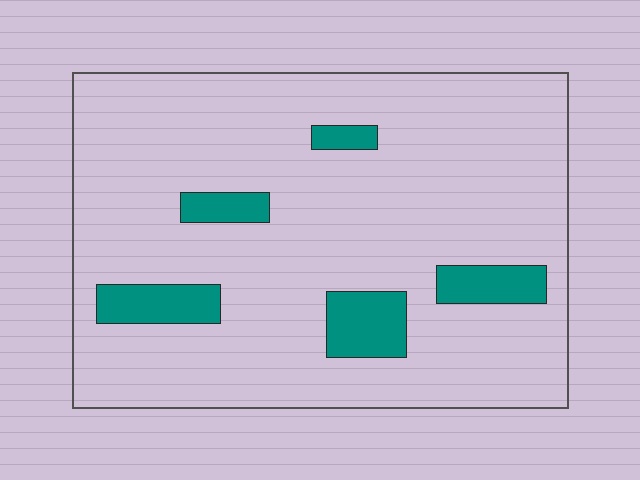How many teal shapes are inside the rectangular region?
5.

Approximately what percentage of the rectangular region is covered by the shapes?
Approximately 10%.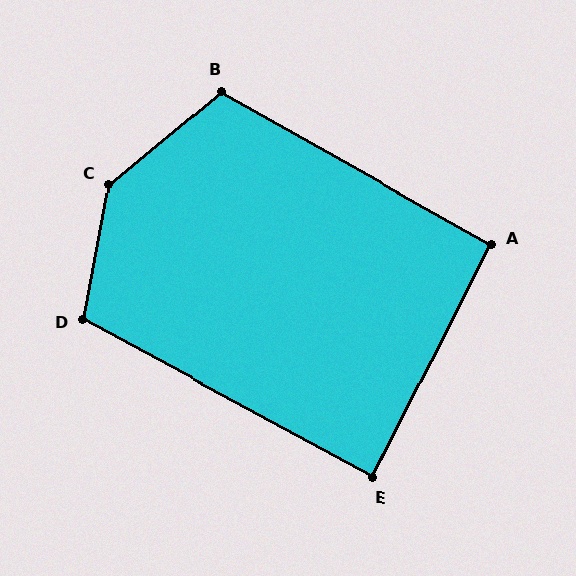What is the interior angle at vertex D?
Approximately 108 degrees (obtuse).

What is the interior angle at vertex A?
Approximately 93 degrees (approximately right).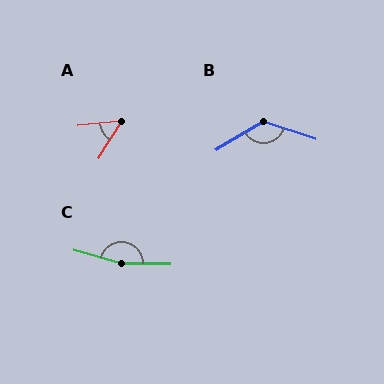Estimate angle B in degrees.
Approximately 130 degrees.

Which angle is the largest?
C, at approximately 165 degrees.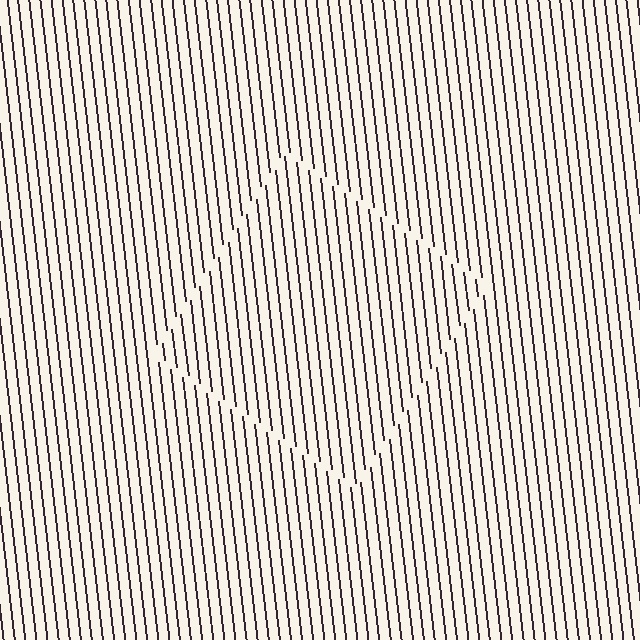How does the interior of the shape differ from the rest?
The interior of the shape contains the same grating, shifted by half a period — the contour is defined by the phase discontinuity where line-ends from the inner and outer gratings abut.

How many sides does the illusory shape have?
4 sides — the line-ends trace a square.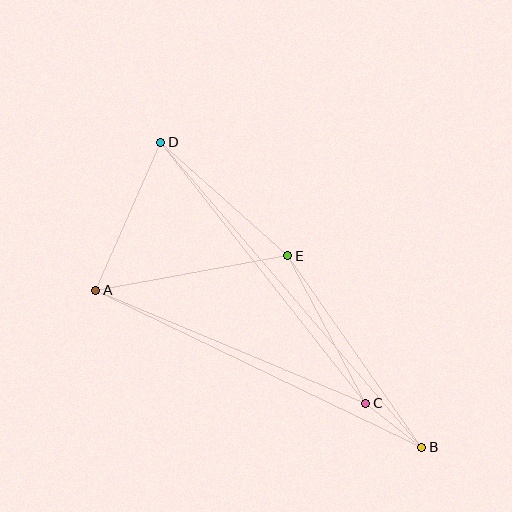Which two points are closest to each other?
Points B and C are closest to each other.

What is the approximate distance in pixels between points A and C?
The distance between A and C is approximately 293 pixels.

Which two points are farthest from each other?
Points B and D are farthest from each other.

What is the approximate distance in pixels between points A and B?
The distance between A and B is approximately 362 pixels.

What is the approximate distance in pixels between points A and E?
The distance between A and E is approximately 195 pixels.